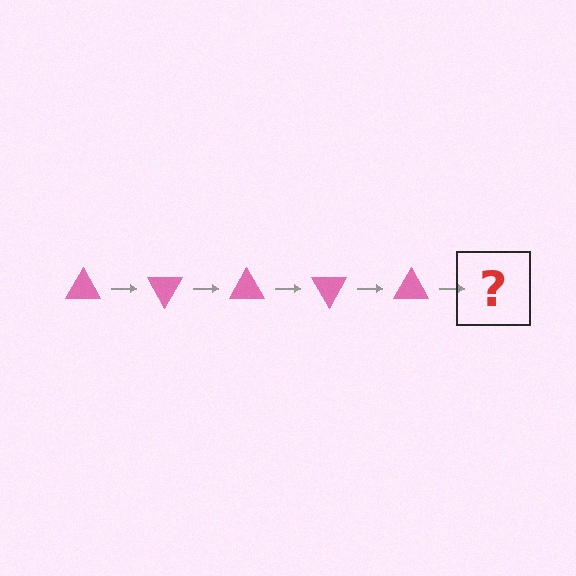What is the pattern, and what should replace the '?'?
The pattern is that the triangle rotates 60 degrees each step. The '?' should be a pink triangle rotated 300 degrees.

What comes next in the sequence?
The next element should be a pink triangle rotated 300 degrees.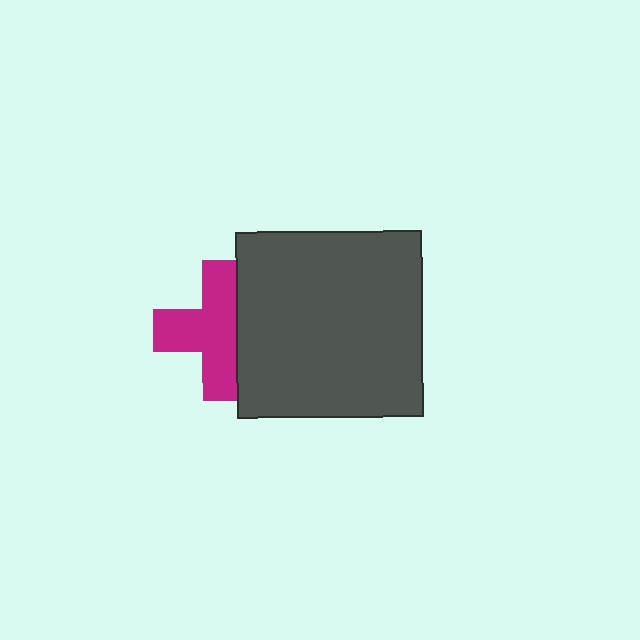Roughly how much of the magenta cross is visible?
Most of it is visible (roughly 66%).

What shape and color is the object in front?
The object in front is a dark gray square.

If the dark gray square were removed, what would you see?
You would see the complete magenta cross.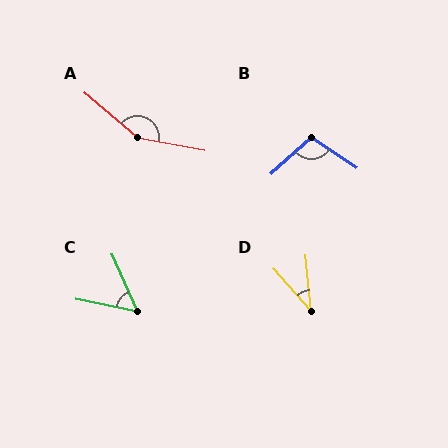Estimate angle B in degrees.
Approximately 104 degrees.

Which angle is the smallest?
D, at approximately 35 degrees.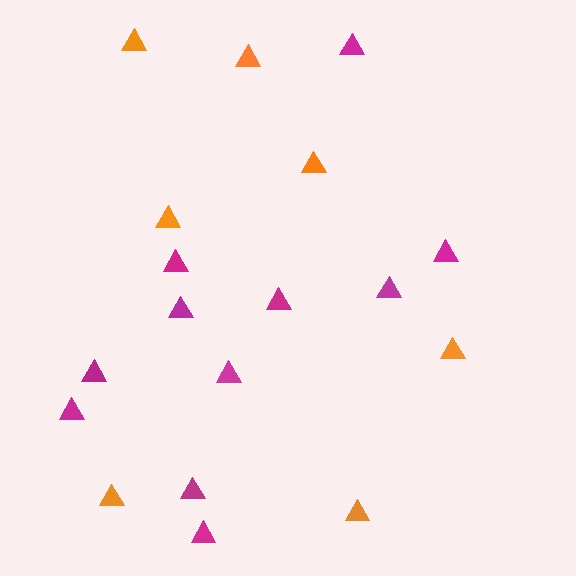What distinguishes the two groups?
There are 2 groups: one group of orange triangles (7) and one group of magenta triangles (11).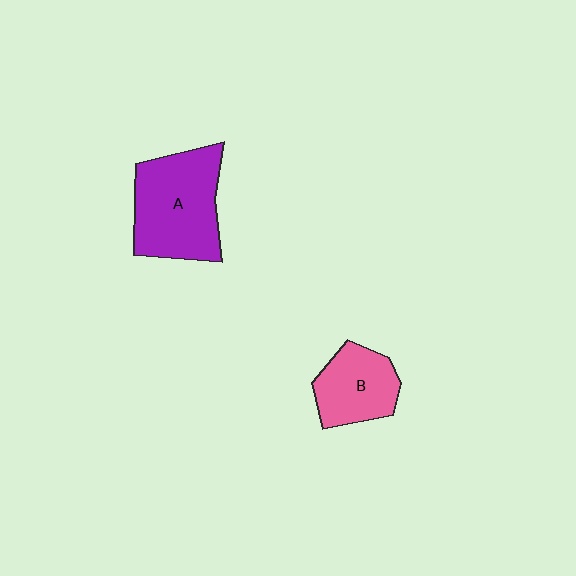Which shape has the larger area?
Shape A (purple).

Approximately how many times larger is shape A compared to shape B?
Approximately 1.6 times.